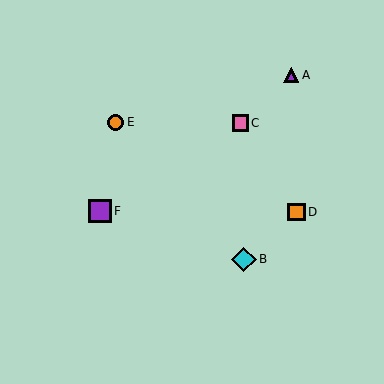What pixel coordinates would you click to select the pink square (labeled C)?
Click at (240, 123) to select the pink square C.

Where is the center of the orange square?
The center of the orange square is at (297, 212).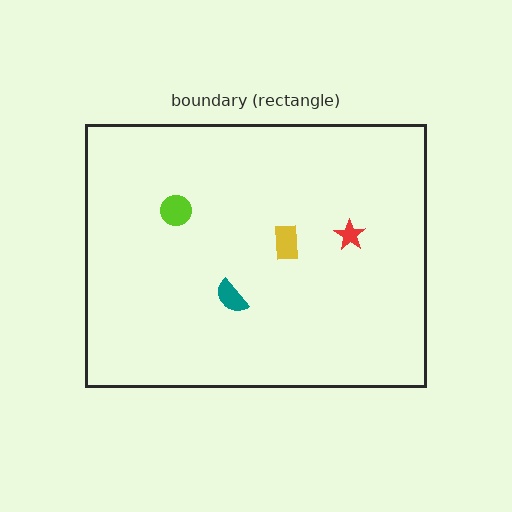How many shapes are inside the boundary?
4 inside, 0 outside.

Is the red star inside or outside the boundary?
Inside.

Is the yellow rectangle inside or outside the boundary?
Inside.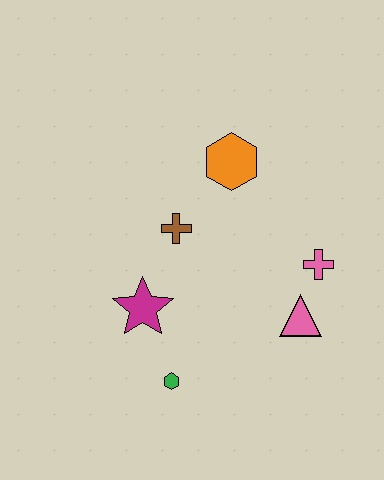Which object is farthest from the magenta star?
The pink cross is farthest from the magenta star.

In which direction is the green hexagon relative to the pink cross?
The green hexagon is to the left of the pink cross.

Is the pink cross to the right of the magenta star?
Yes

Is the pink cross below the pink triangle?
No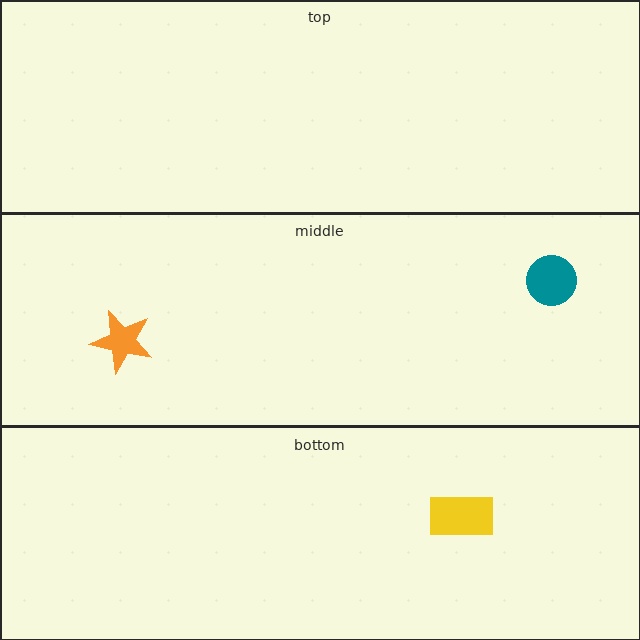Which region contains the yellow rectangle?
The bottom region.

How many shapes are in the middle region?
2.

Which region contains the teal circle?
The middle region.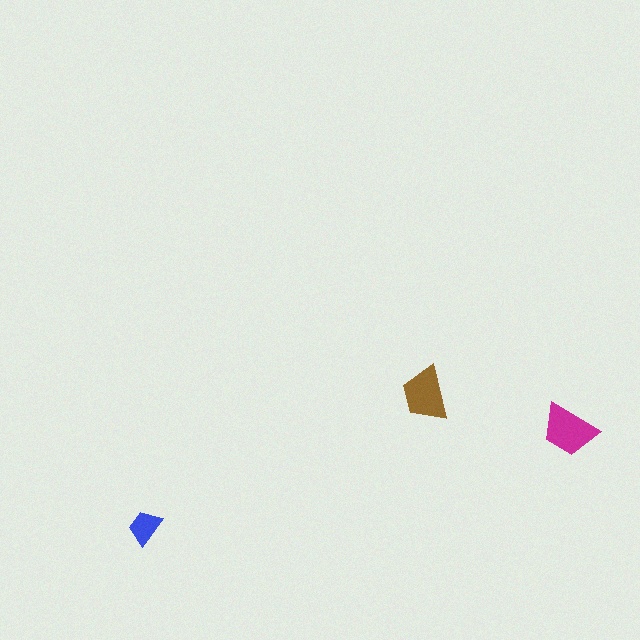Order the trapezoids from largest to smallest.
the magenta one, the brown one, the blue one.